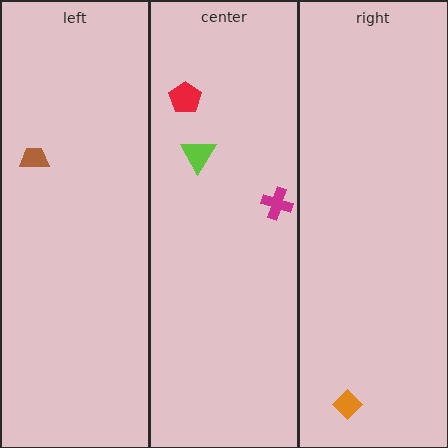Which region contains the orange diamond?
The right region.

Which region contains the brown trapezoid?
The left region.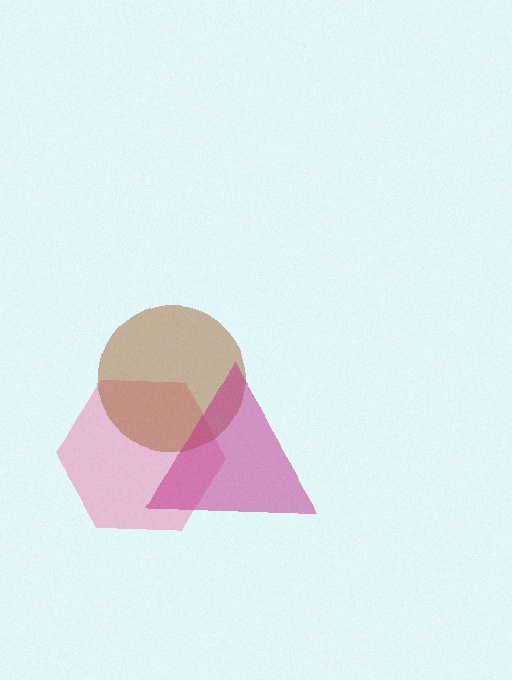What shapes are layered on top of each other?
The layered shapes are: a pink hexagon, a brown circle, a magenta triangle.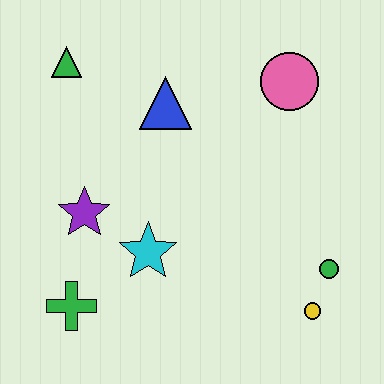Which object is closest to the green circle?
The yellow circle is closest to the green circle.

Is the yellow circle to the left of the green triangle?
No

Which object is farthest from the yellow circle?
The green triangle is farthest from the yellow circle.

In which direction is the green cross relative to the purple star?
The green cross is below the purple star.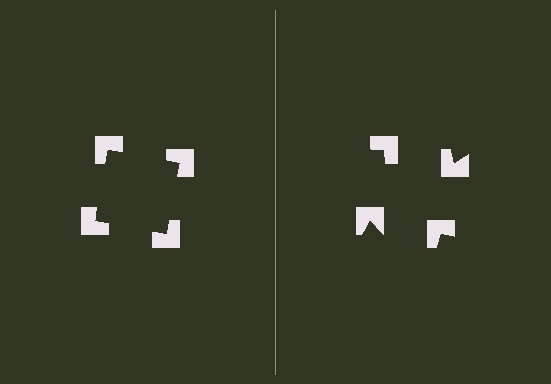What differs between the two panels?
The notched squares are positioned identically on both sides; only the wedge orientations differ. On the left they align to a square; on the right they are misaligned.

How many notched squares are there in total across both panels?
8 — 4 on each side.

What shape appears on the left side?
An illusory square.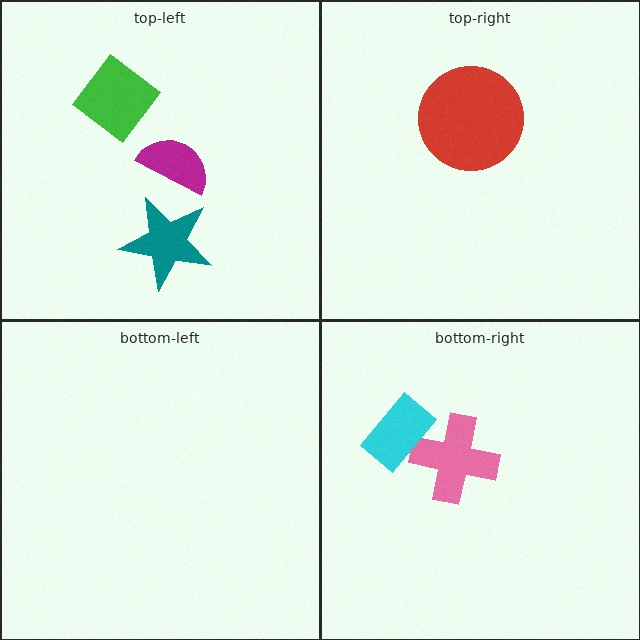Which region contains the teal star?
The top-left region.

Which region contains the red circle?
The top-right region.